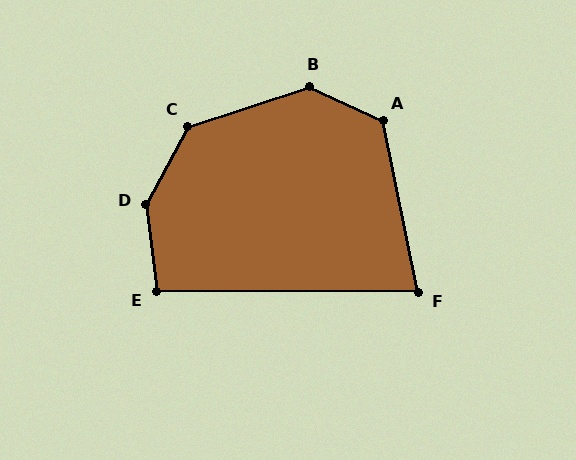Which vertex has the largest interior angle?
D, at approximately 144 degrees.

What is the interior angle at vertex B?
Approximately 137 degrees (obtuse).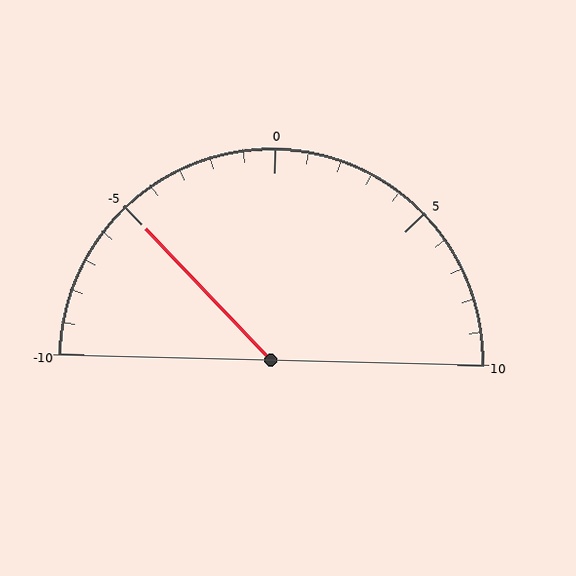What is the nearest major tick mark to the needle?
The nearest major tick mark is -5.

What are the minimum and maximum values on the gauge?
The gauge ranges from -10 to 10.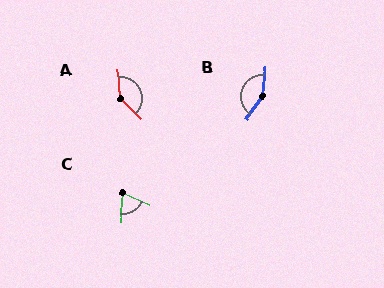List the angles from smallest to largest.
C (71°), A (138°), B (152°).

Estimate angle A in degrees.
Approximately 138 degrees.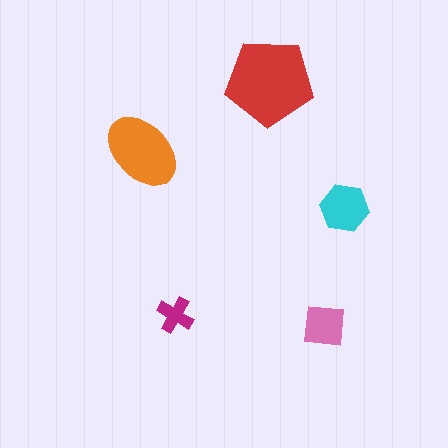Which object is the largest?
The red pentagon.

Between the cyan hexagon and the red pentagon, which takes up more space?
The red pentagon.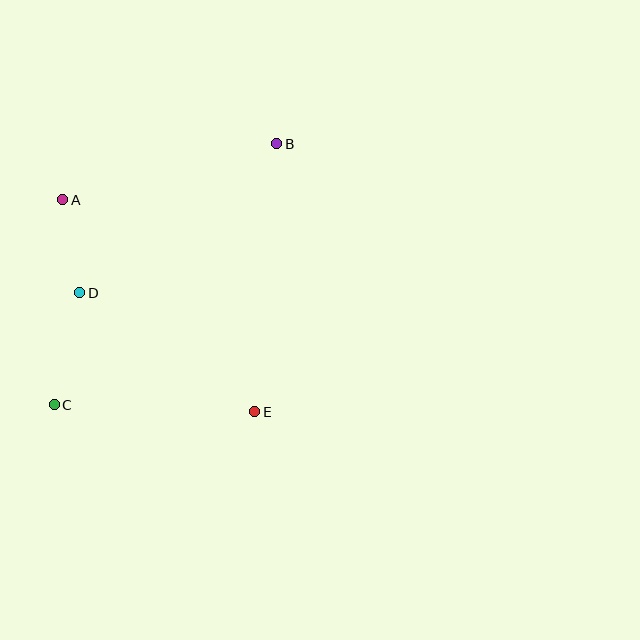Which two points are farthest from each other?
Points B and C are farthest from each other.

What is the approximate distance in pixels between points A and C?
The distance between A and C is approximately 205 pixels.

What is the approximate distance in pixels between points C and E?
The distance between C and E is approximately 200 pixels.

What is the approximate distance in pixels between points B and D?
The distance between B and D is approximately 247 pixels.